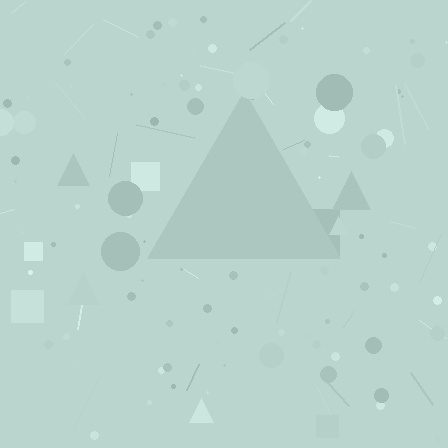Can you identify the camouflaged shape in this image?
The camouflaged shape is a triangle.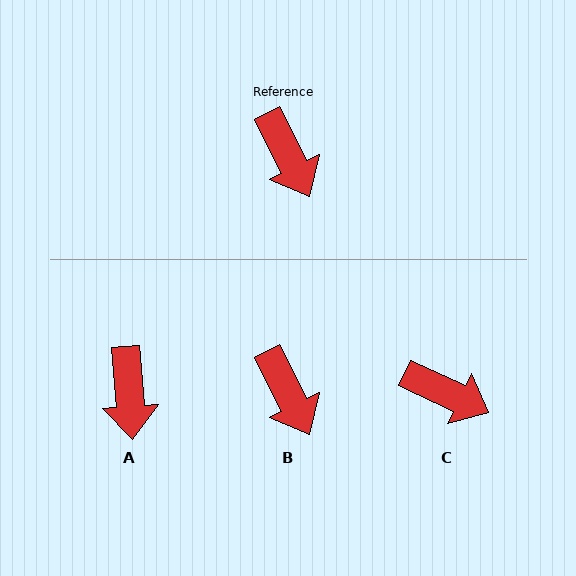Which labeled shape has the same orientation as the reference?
B.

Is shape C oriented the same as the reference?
No, it is off by about 38 degrees.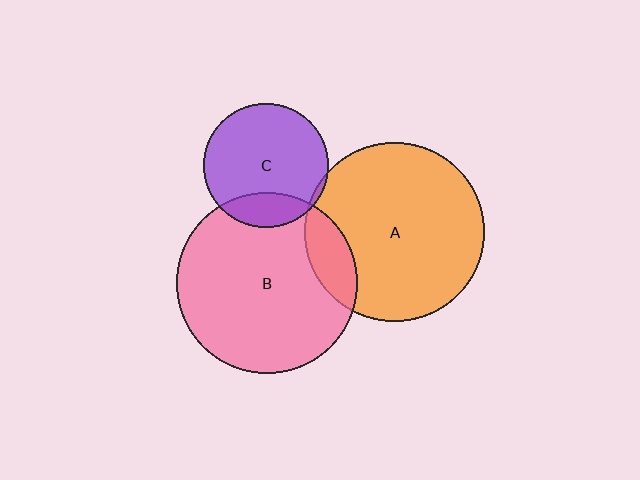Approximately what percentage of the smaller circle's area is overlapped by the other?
Approximately 20%.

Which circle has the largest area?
Circle B (pink).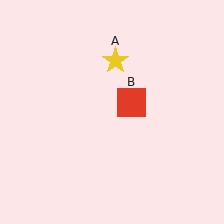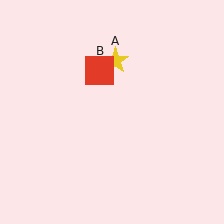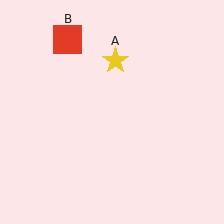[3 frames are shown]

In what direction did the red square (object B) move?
The red square (object B) moved up and to the left.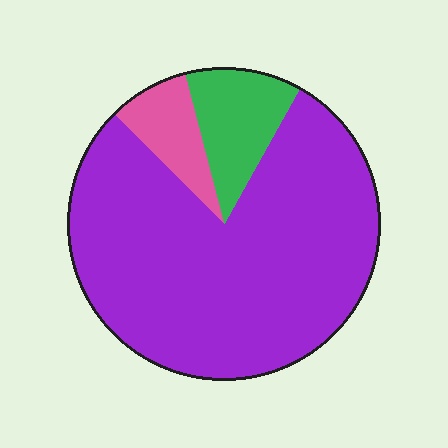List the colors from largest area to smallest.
From largest to smallest: purple, green, pink.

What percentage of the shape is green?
Green covers about 10% of the shape.